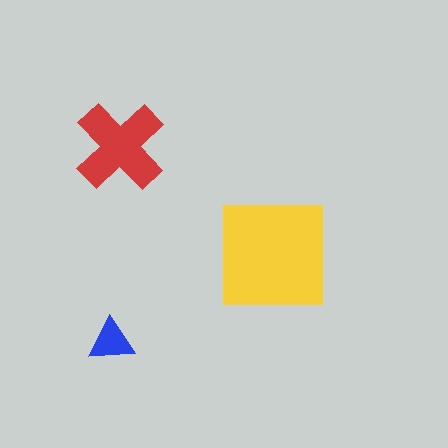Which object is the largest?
The yellow square.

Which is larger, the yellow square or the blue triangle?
The yellow square.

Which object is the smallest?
The blue triangle.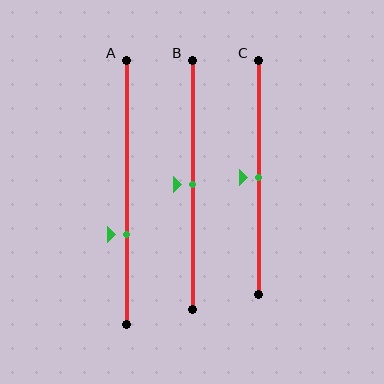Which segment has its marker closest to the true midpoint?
Segment B has its marker closest to the true midpoint.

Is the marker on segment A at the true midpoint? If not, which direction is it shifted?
No, the marker on segment A is shifted downward by about 16% of the segment length.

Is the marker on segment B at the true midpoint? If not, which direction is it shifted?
Yes, the marker on segment B is at the true midpoint.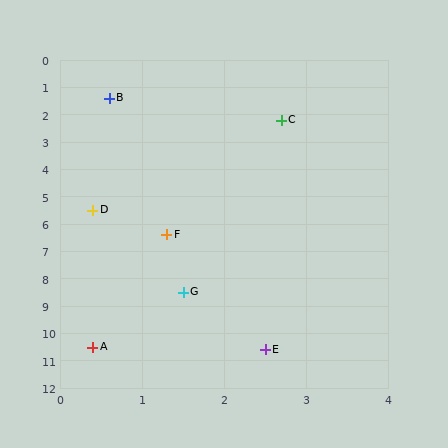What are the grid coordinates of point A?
Point A is at approximately (0.4, 10.5).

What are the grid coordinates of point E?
Point E is at approximately (2.5, 10.6).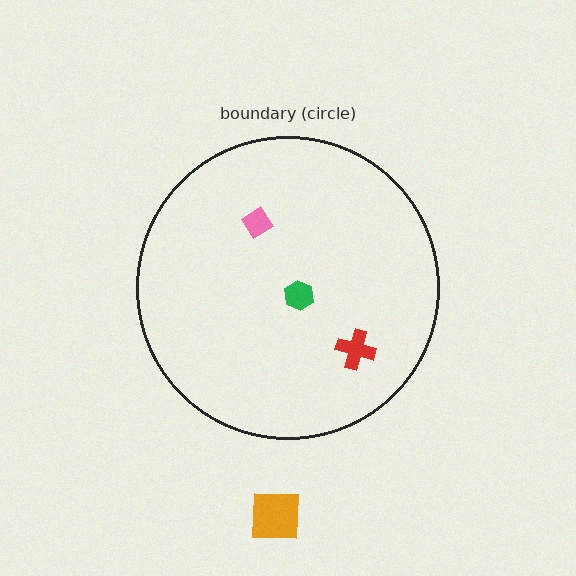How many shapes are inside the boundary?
3 inside, 1 outside.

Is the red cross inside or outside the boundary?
Inside.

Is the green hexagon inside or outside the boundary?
Inside.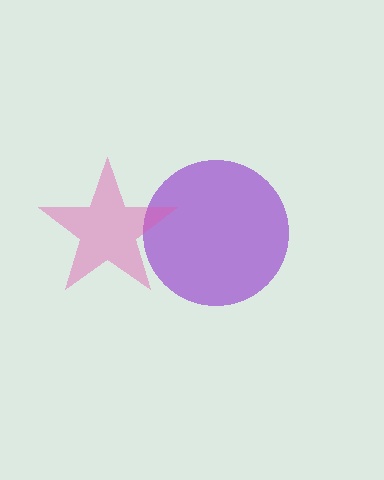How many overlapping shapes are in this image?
There are 2 overlapping shapes in the image.